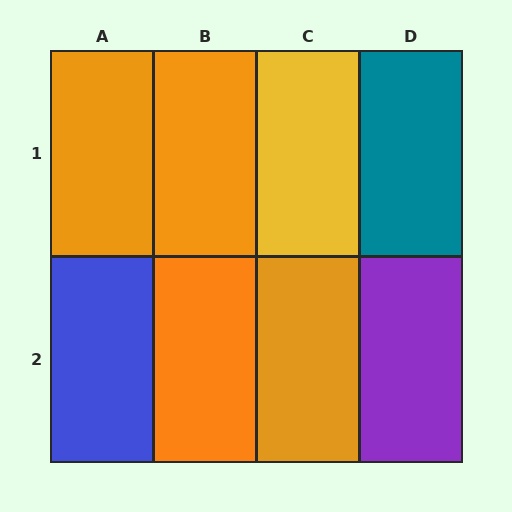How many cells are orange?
4 cells are orange.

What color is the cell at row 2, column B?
Orange.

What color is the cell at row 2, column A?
Blue.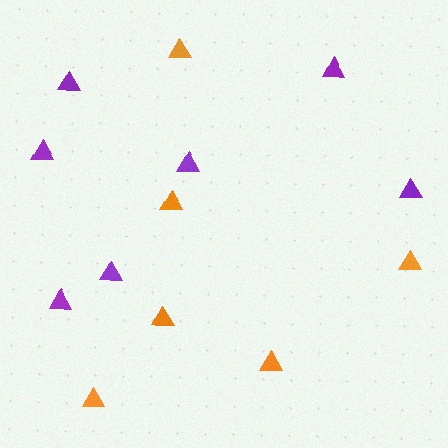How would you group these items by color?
There are 2 groups: one group of orange triangles (6) and one group of purple triangles (7).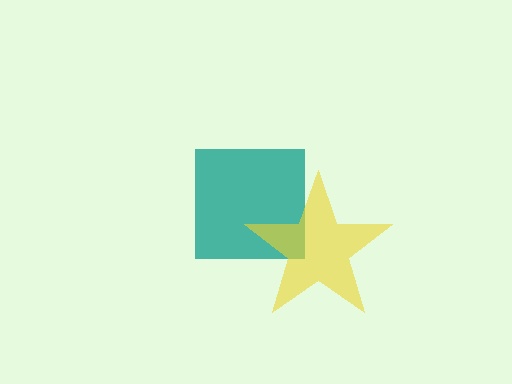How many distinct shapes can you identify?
There are 2 distinct shapes: a teal square, a yellow star.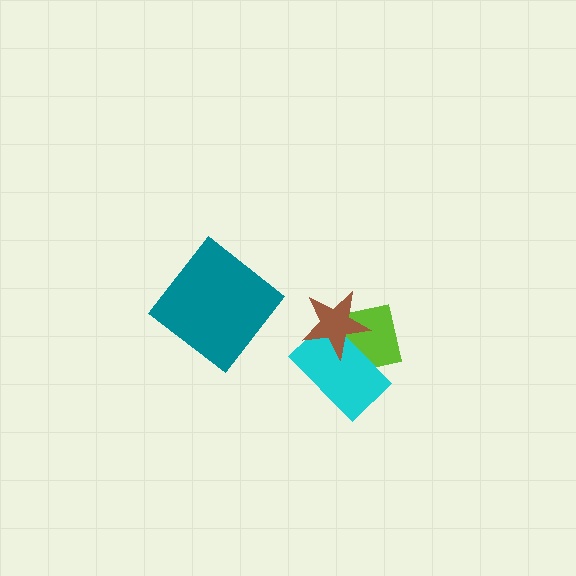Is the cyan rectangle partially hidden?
Yes, it is partially covered by another shape.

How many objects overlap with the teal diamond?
0 objects overlap with the teal diamond.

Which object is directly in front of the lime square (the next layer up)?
The cyan rectangle is directly in front of the lime square.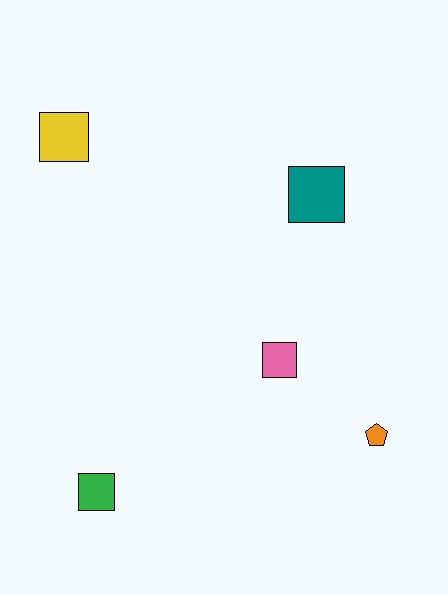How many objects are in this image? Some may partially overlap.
There are 5 objects.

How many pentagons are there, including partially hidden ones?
There is 1 pentagon.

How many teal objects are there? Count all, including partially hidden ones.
There is 1 teal object.